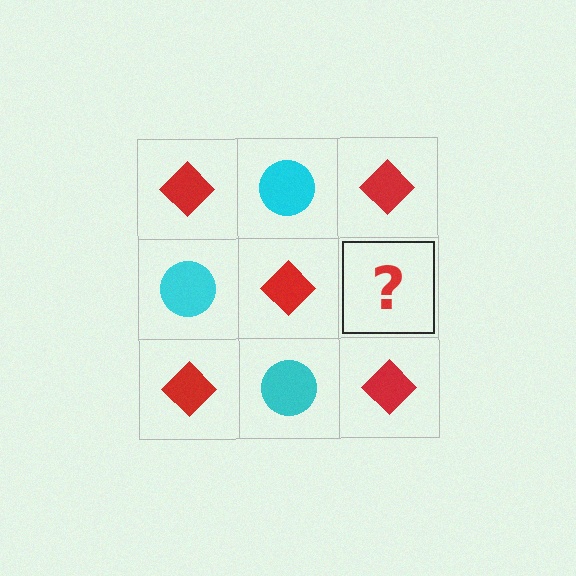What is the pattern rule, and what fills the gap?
The rule is that it alternates red diamond and cyan circle in a checkerboard pattern. The gap should be filled with a cyan circle.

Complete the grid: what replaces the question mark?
The question mark should be replaced with a cyan circle.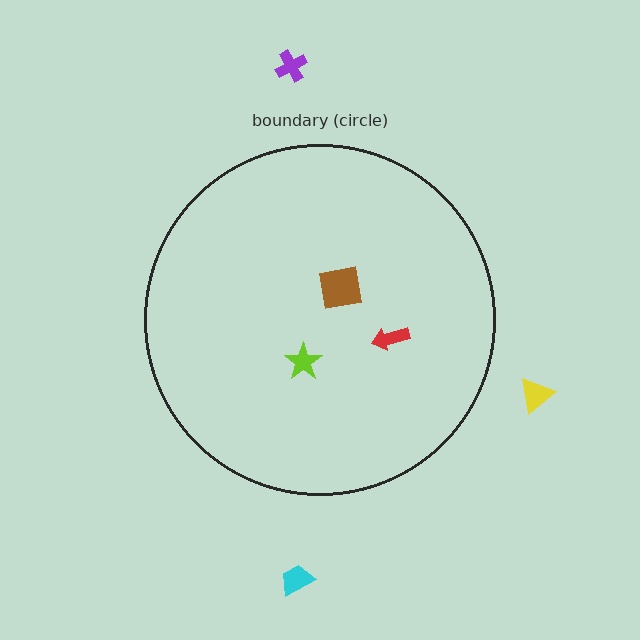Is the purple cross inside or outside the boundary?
Outside.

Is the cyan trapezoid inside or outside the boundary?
Outside.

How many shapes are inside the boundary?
3 inside, 3 outside.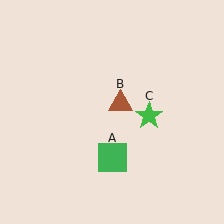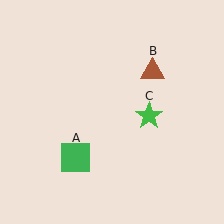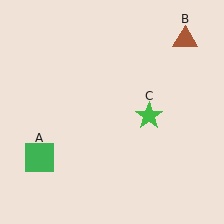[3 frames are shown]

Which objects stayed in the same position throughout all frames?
Green star (object C) remained stationary.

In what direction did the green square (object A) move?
The green square (object A) moved left.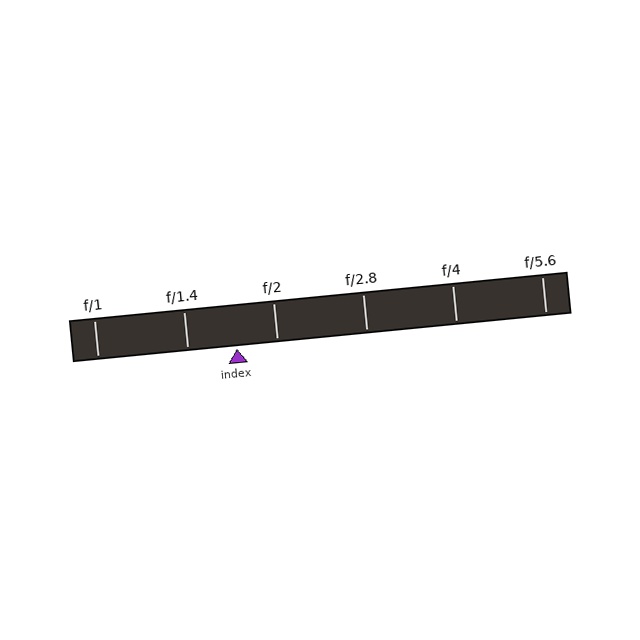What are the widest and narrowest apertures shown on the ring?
The widest aperture shown is f/1 and the narrowest is f/5.6.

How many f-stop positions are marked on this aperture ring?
There are 6 f-stop positions marked.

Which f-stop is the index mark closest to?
The index mark is closest to f/2.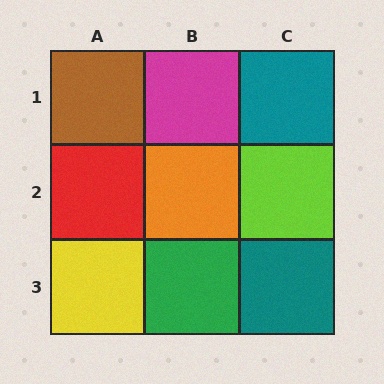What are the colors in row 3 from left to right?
Yellow, green, teal.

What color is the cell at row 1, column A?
Brown.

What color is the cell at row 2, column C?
Lime.